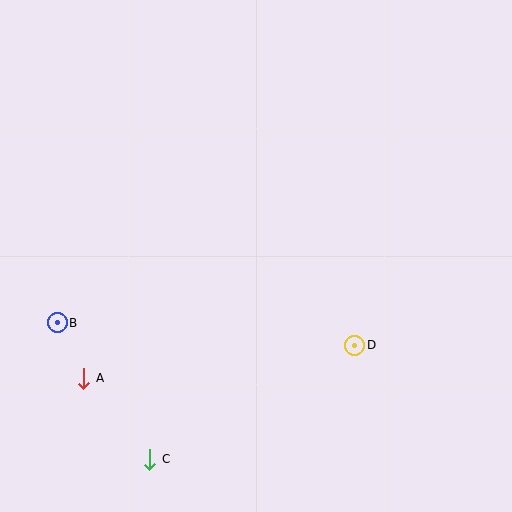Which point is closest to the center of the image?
Point D at (355, 345) is closest to the center.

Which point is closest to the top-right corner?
Point D is closest to the top-right corner.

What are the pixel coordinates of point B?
Point B is at (57, 323).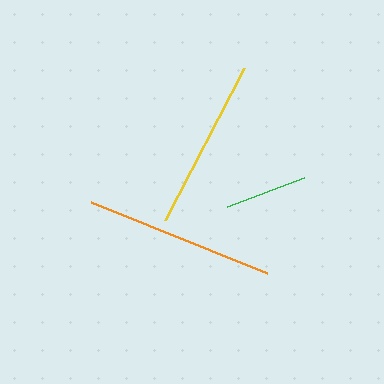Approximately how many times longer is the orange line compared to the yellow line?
The orange line is approximately 1.1 times the length of the yellow line.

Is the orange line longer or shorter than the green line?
The orange line is longer than the green line.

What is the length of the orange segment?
The orange segment is approximately 189 pixels long.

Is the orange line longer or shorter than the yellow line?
The orange line is longer than the yellow line.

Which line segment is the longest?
The orange line is the longest at approximately 189 pixels.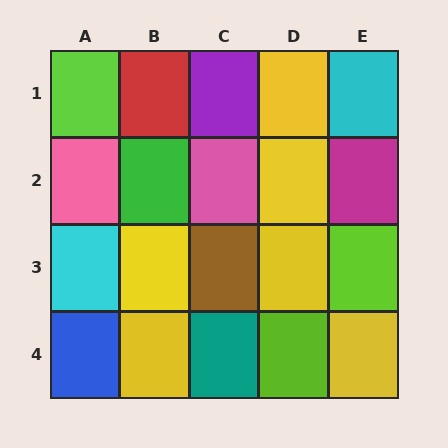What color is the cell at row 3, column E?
Lime.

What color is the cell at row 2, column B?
Green.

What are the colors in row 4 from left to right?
Blue, yellow, teal, lime, yellow.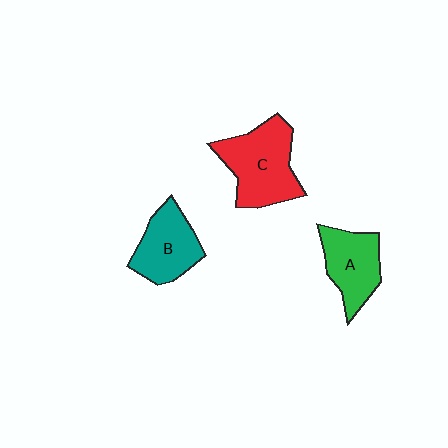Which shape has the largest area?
Shape C (red).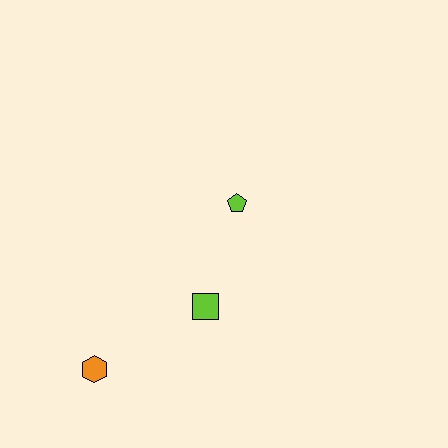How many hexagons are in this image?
There is 1 hexagon.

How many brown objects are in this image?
There are no brown objects.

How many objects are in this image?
There are 3 objects.